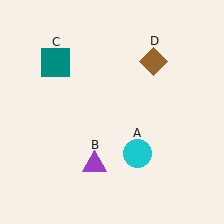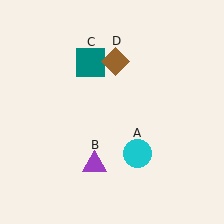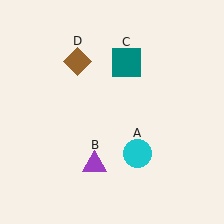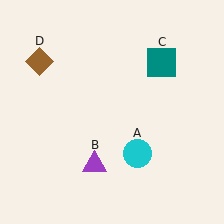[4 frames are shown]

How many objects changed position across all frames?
2 objects changed position: teal square (object C), brown diamond (object D).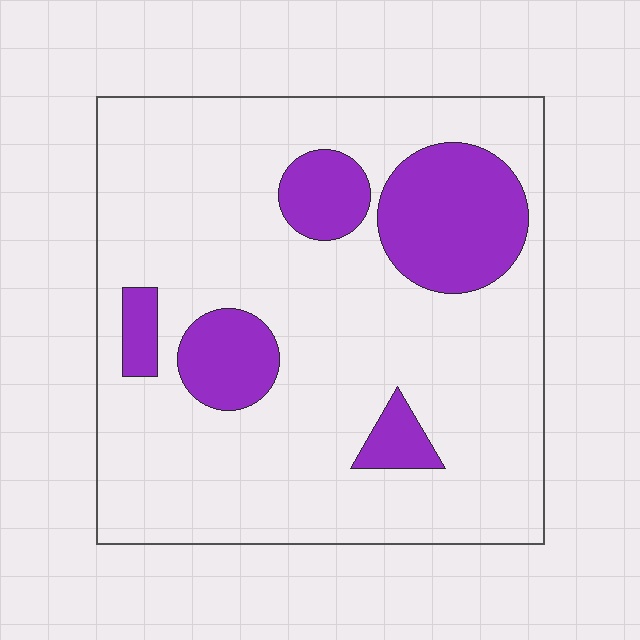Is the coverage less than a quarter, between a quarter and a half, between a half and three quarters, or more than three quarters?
Less than a quarter.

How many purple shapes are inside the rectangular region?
5.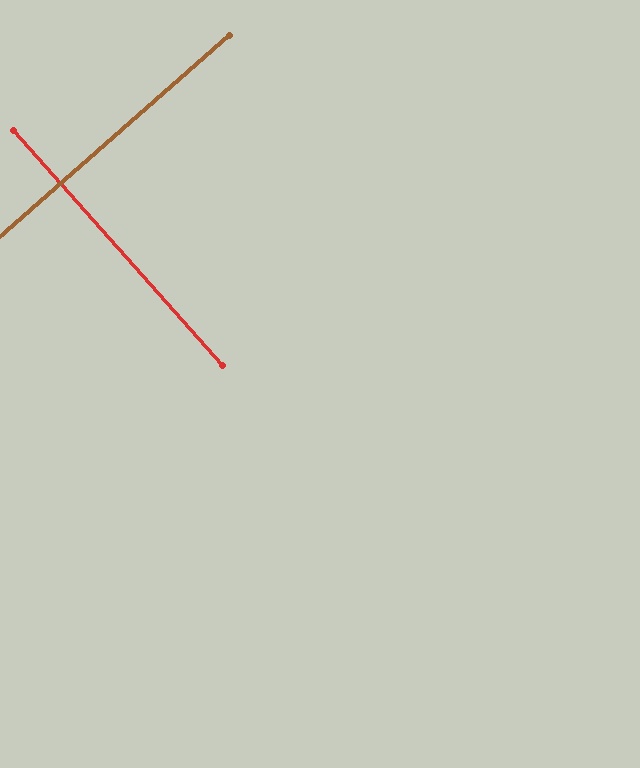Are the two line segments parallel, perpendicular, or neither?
Perpendicular — they meet at approximately 90°.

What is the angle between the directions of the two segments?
Approximately 90 degrees.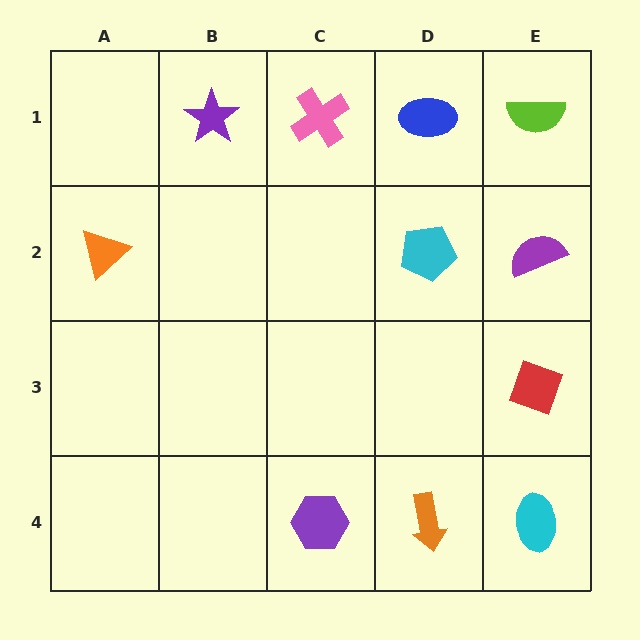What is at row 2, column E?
A purple semicircle.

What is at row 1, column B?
A purple star.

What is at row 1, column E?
A lime semicircle.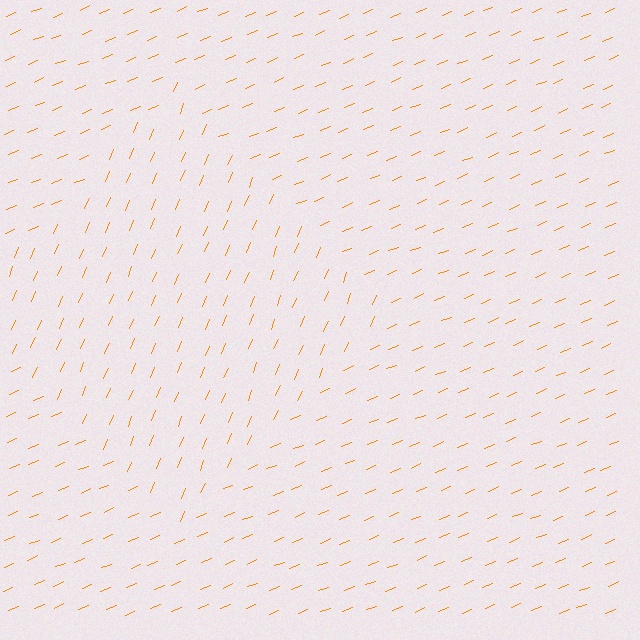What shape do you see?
I see a diamond.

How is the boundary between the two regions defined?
The boundary is defined purely by a change in line orientation (approximately 45 degrees difference). All lines are the same color and thickness.